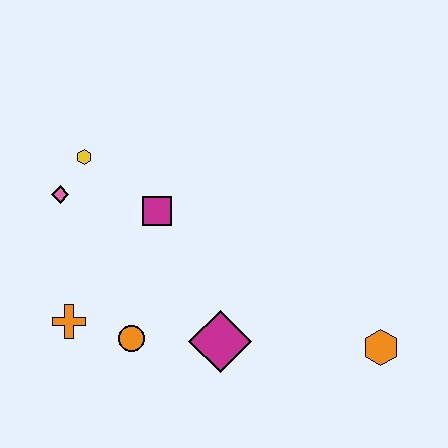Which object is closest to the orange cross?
The orange circle is closest to the orange cross.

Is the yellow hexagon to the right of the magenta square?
No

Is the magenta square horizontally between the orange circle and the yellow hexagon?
No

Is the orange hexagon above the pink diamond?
No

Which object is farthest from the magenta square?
The orange hexagon is farthest from the magenta square.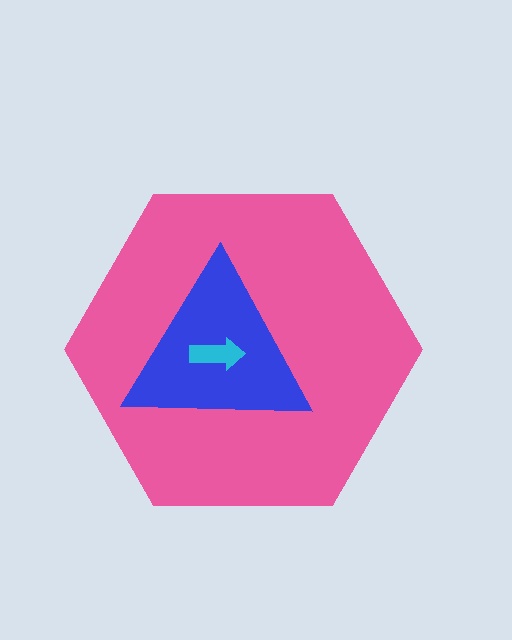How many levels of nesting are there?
3.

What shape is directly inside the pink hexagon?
The blue triangle.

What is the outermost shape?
The pink hexagon.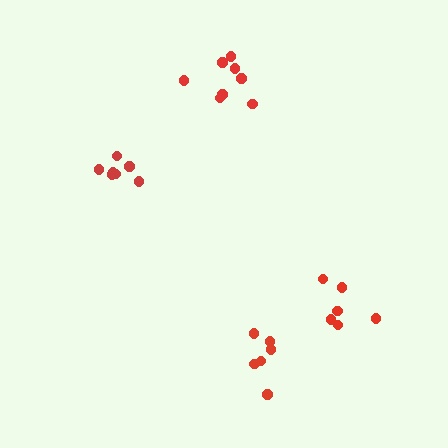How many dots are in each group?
Group 1: 6 dots, Group 2: 6 dots, Group 3: 7 dots, Group 4: 8 dots (27 total).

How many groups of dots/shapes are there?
There are 4 groups.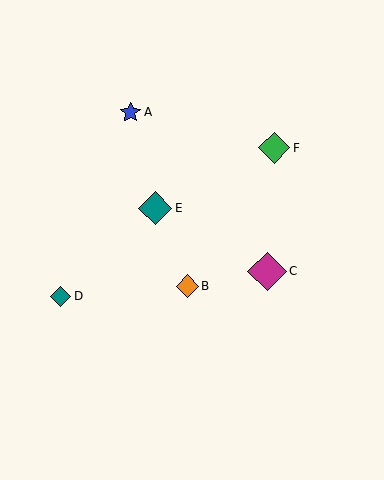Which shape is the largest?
The magenta diamond (labeled C) is the largest.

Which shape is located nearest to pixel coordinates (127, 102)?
The blue star (labeled A) at (130, 112) is nearest to that location.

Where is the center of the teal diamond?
The center of the teal diamond is at (155, 208).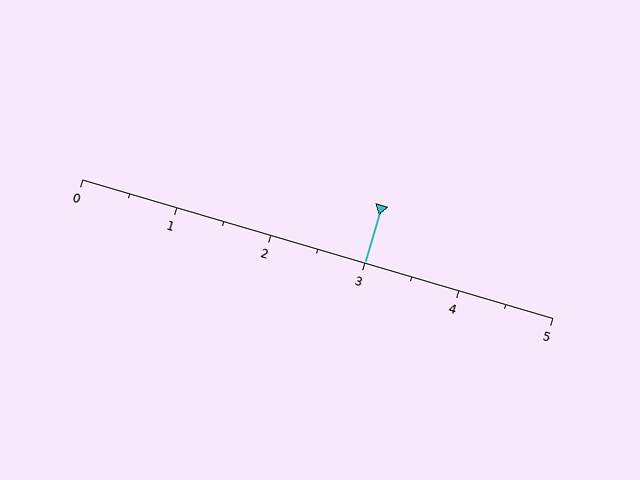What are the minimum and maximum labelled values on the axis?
The axis runs from 0 to 5.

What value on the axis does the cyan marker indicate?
The marker indicates approximately 3.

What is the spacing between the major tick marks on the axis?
The major ticks are spaced 1 apart.